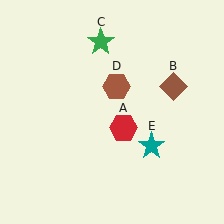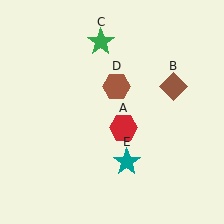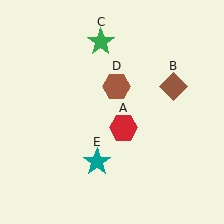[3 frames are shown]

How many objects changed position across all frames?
1 object changed position: teal star (object E).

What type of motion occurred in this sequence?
The teal star (object E) rotated clockwise around the center of the scene.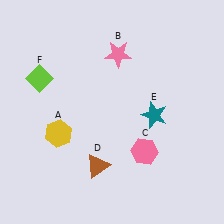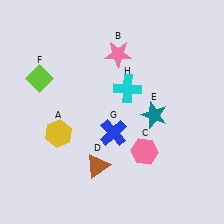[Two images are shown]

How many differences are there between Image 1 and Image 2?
There are 2 differences between the two images.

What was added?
A blue cross (G), a cyan cross (H) were added in Image 2.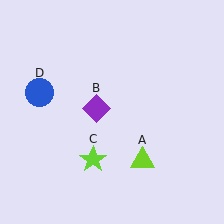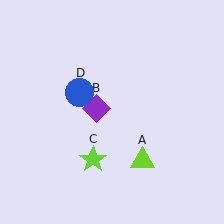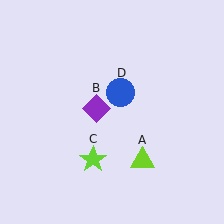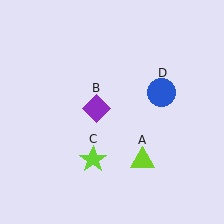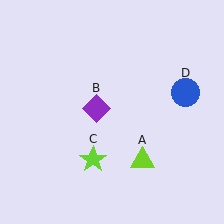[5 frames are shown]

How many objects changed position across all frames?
1 object changed position: blue circle (object D).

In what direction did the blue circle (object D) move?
The blue circle (object D) moved right.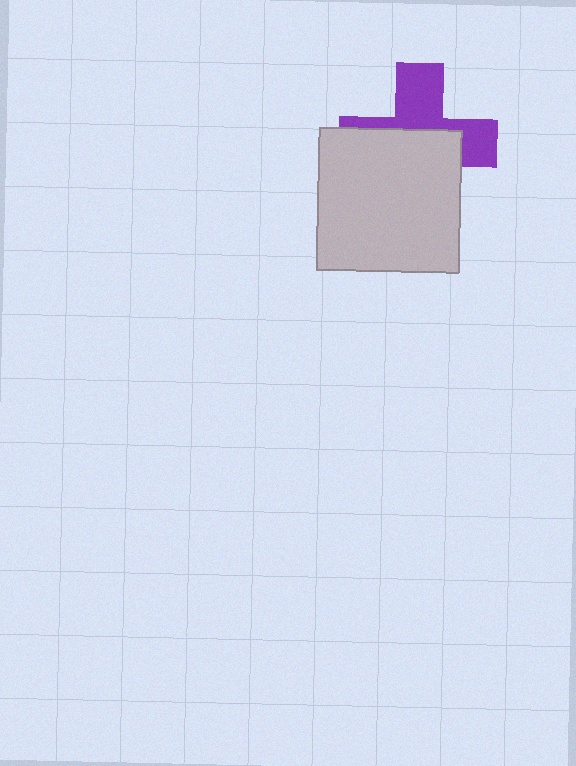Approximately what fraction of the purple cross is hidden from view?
Roughly 57% of the purple cross is hidden behind the light gray rectangle.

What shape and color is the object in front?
The object in front is a light gray rectangle.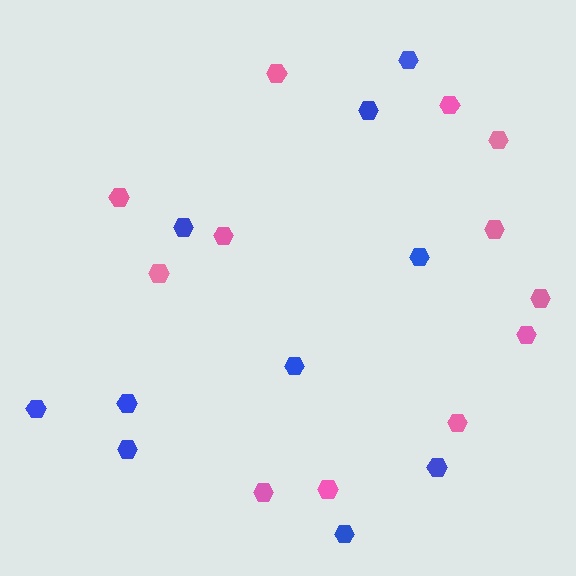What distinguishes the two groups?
There are 2 groups: one group of blue hexagons (10) and one group of pink hexagons (12).